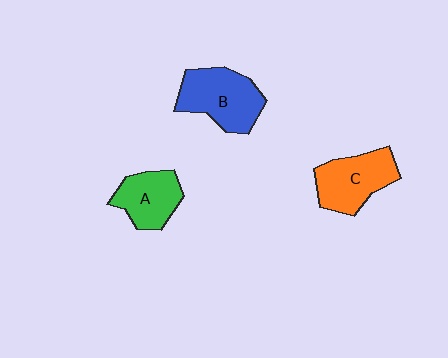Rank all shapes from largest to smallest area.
From largest to smallest: B (blue), C (orange), A (green).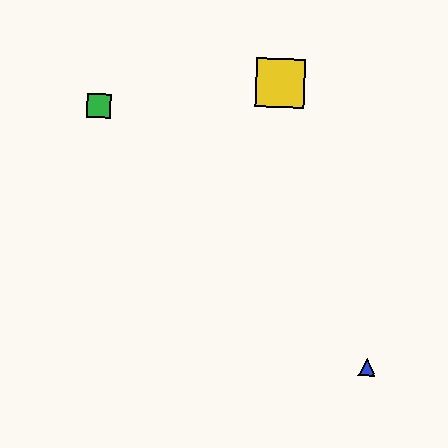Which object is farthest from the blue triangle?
The green square is farthest from the blue triangle.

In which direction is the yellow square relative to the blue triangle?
The yellow square is above the blue triangle.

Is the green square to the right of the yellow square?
No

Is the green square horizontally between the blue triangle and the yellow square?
No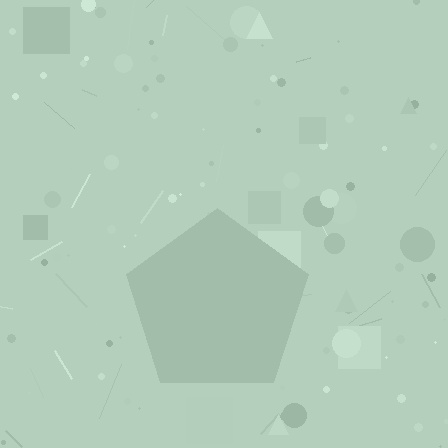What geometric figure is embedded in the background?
A pentagon is embedded in the background.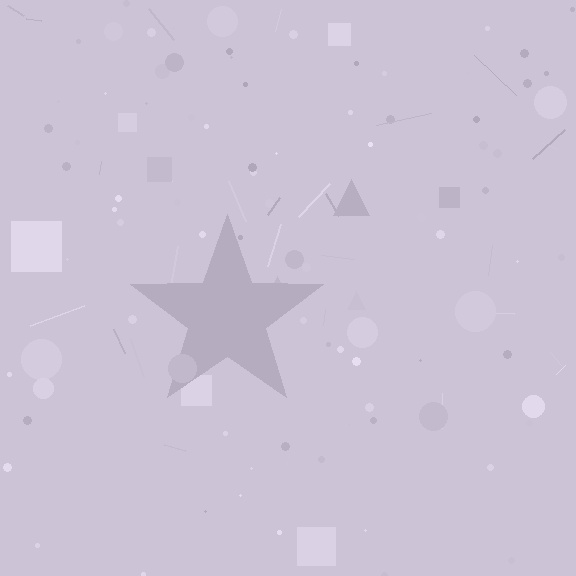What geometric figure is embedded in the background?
A star is embedded in the background.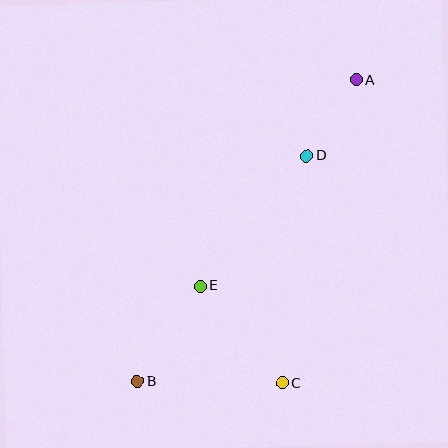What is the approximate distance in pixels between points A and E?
The distance between A and E is approximately 259 pixels.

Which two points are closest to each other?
Points A and D are closest to each other.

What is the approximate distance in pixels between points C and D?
The distance between C and D is approximately 229 pixels.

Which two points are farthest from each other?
Points A and B are farthest from each other.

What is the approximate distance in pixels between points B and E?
The distance between B and E is approximately 114 pixels.